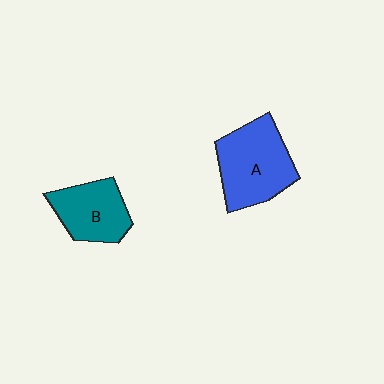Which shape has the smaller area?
Shape B (teal).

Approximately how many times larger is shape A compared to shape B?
Approximately 1.4 times.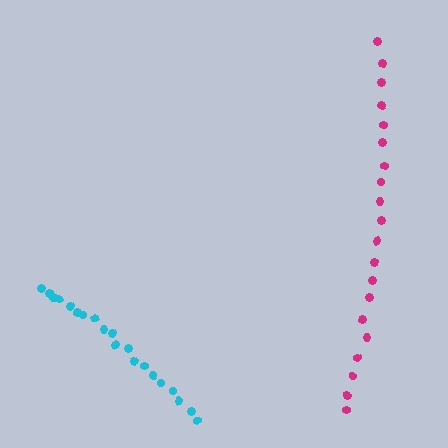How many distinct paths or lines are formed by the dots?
There are 2 distinct paths.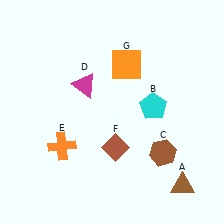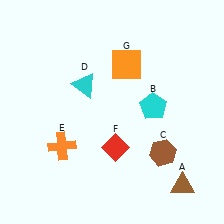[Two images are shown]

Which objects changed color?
D changed from magenta to cyan. F changed from brown to red.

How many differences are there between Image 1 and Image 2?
There are 2 differences between the two images.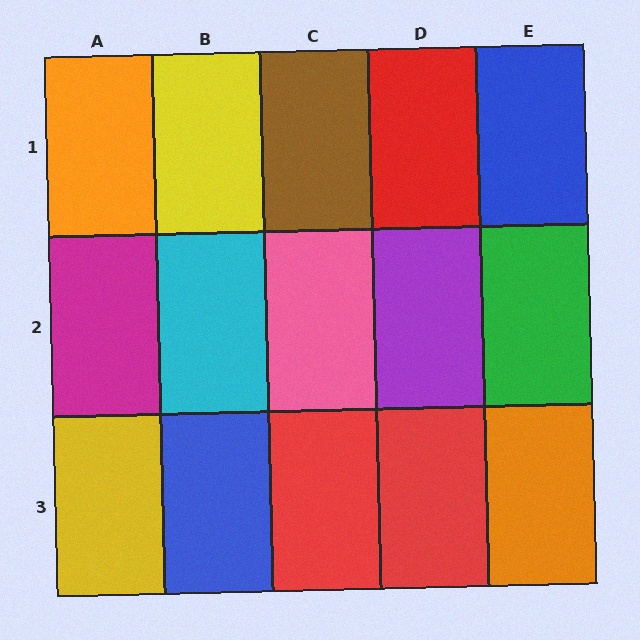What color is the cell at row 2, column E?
Green.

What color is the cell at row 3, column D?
Red.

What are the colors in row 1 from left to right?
Orange, yellow, brown, red, blue.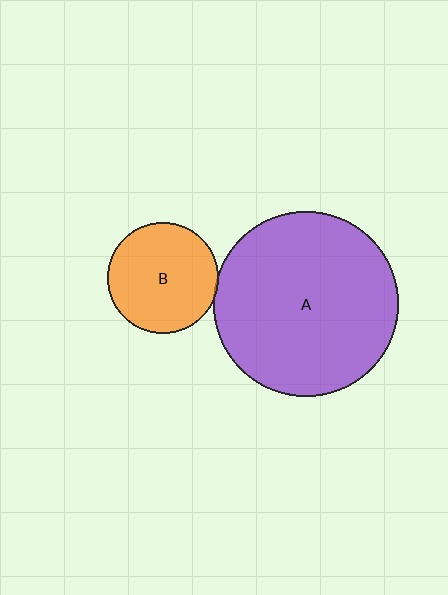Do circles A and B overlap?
Yes.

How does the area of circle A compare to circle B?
Approximately 2.8 times.